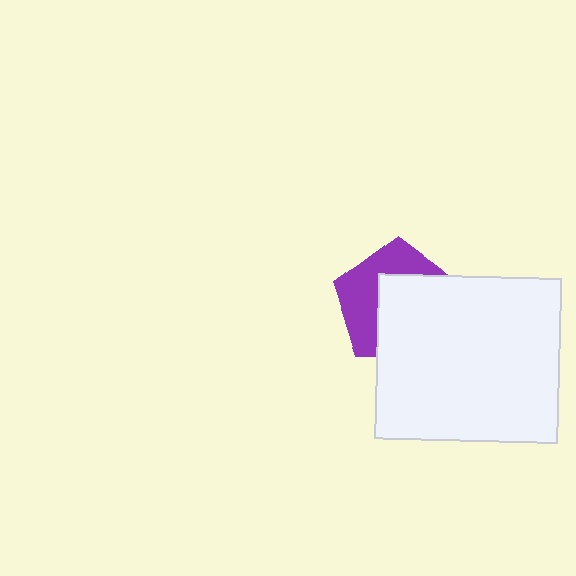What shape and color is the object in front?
The object in front is a white rectangle.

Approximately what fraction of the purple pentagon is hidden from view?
Roughly 56% of the purple pentagon is hidden behind the white rectangle.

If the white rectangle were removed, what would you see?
You would see the complete purple pentagon.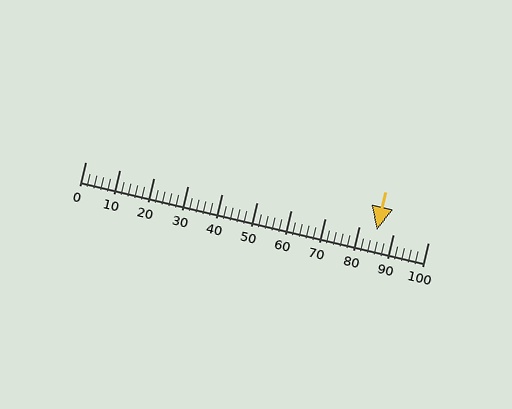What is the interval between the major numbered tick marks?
The major tick marks are spaced 10 units apart.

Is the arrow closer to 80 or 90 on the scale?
The arrow is closer to 90.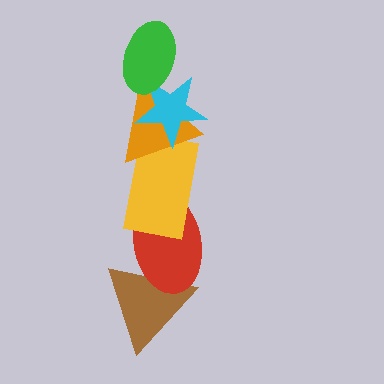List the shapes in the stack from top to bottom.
From top to bottom: the green ellipse, the cyan star, the orange triangle, the yellow rectangle, the red ellipse, the brown triangle.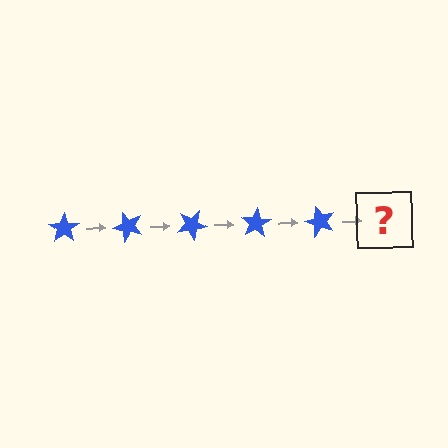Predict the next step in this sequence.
The next step is a blue star rotated 250 degrees.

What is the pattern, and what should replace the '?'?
The pattern is that the star rotates 50 degrees each step. The '?' should be a blue star rotated 250 degrees.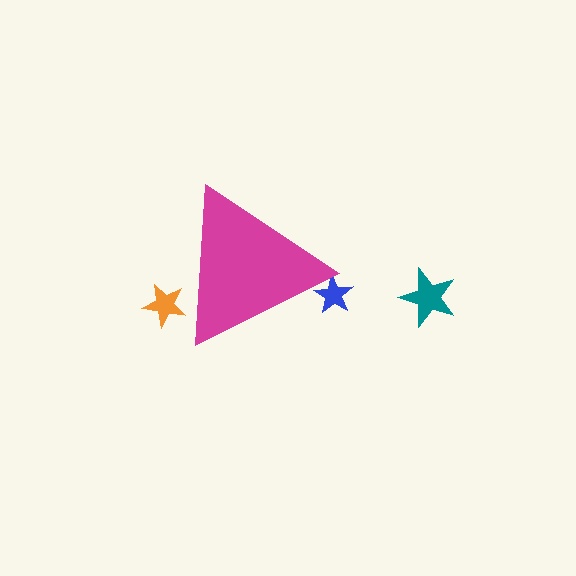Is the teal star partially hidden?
No, the teal star is fully visible.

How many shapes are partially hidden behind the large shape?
2 shapes are partially hidden.